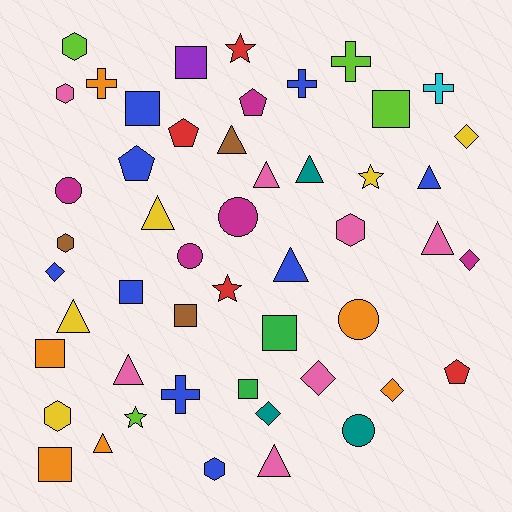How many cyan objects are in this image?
There is 1 cyan object.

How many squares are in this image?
There are 9 squares.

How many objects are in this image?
There are 50 objects.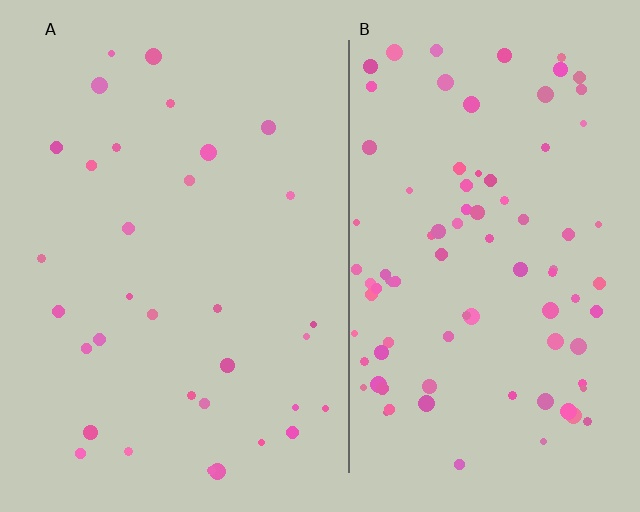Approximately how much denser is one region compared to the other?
Approximately 2.7× — region B over region A.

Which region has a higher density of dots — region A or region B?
B (the right).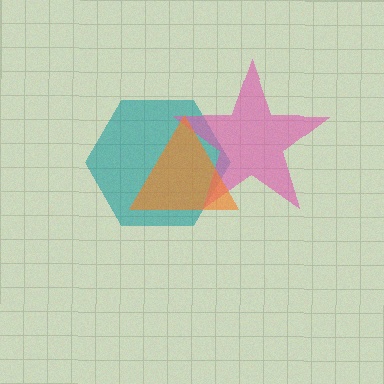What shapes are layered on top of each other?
The layered shapes are: a teal hexagon, a pink star, an orange triangle.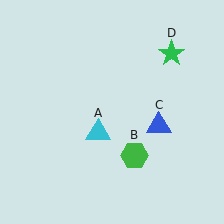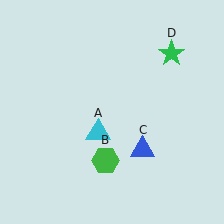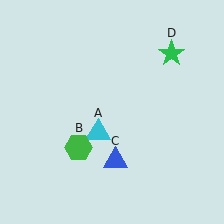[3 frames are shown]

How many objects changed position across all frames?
2 objects changed position: green hexagon (object B), blue triangle (object C).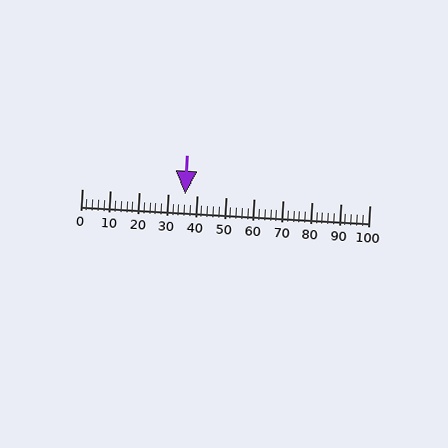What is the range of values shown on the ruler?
The ruler shows values from 0 to 100.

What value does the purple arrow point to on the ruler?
The purple arrow points to approximately 36.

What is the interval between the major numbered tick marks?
The major tick marks are spaced 10 units apart.